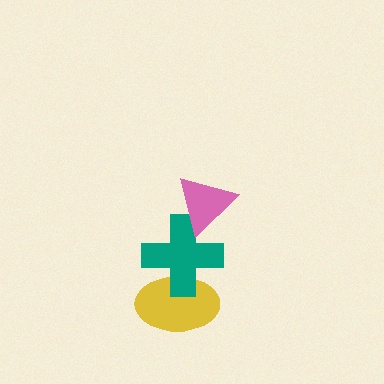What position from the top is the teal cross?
The teal cross is 2nd from the top.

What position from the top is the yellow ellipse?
The yellow ellipse is 3rd from the top.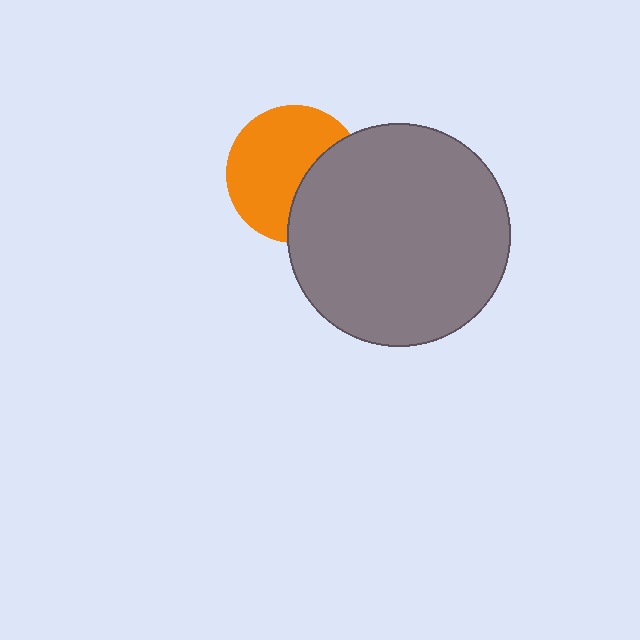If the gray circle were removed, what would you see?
You would see the complete orange circle.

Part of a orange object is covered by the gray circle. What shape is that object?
It is a circle.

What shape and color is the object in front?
The object in front is a gray circle.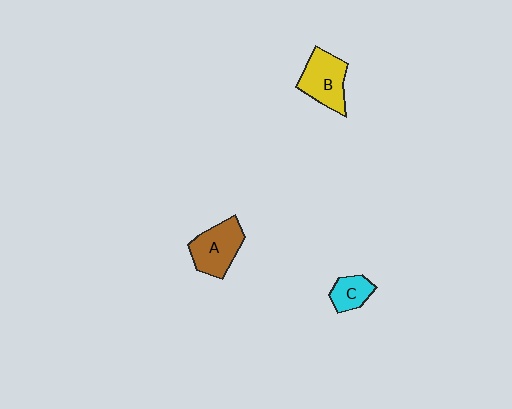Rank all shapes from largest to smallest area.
From largest to smallest: B (yellow), A (brown), C (cyan).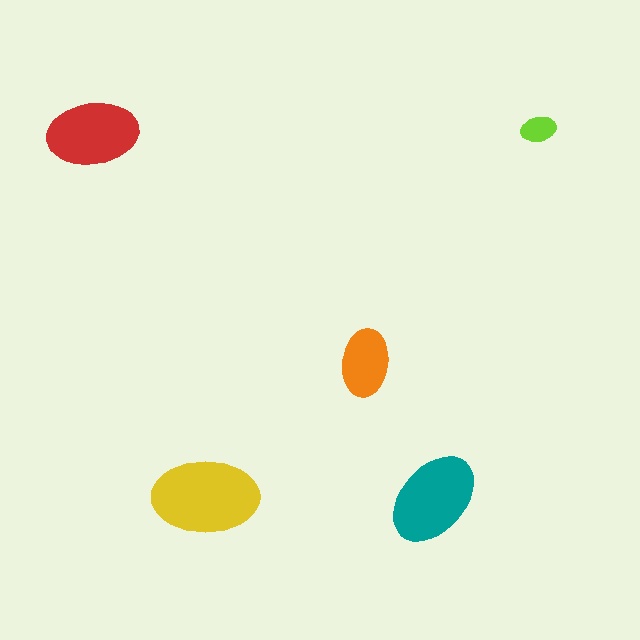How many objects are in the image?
There are 5 objects in the image.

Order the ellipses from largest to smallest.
the yellow one, the teal one, the red one, the orange one, the lime one.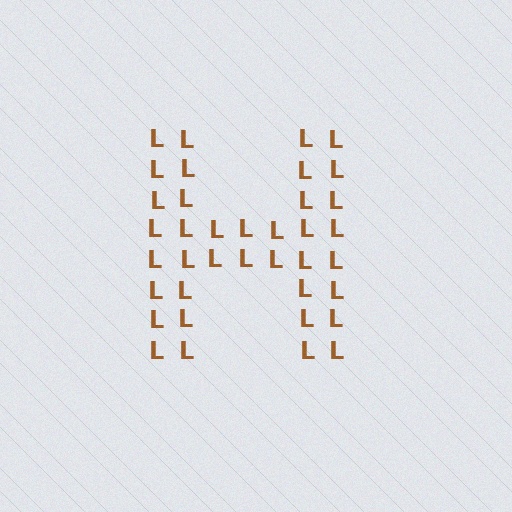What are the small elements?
The small elements are letter L's.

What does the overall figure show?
The overall figure shows the letter H.